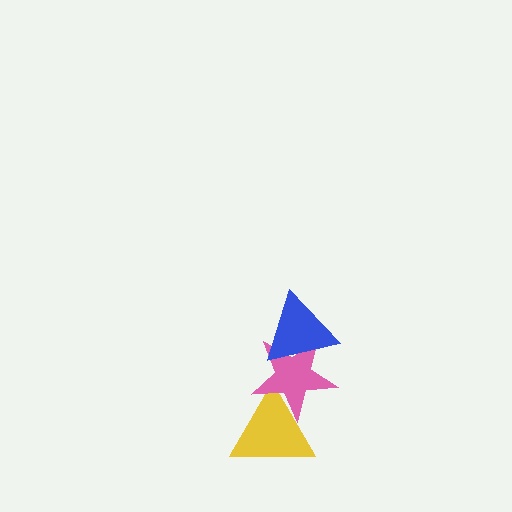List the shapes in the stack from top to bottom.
From top to bottom: the blue triangle, the pink star, the yellow triangle.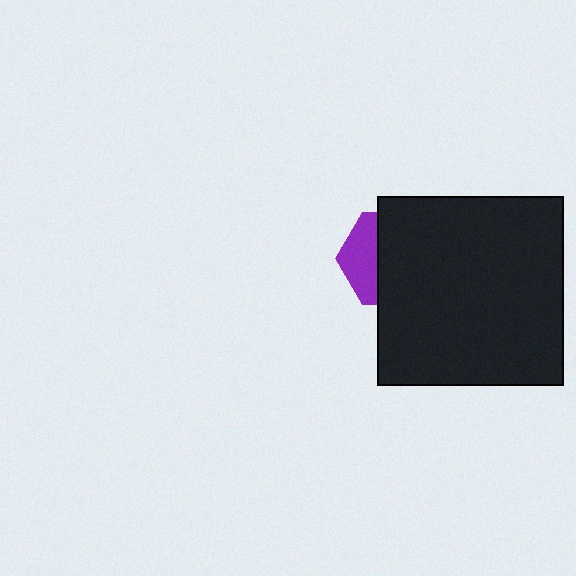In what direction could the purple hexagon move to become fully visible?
The purple hexagon could move left. That would shift it out from behind the black rectangle entirely.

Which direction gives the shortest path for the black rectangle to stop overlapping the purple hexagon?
Moving right gives the shortest separation.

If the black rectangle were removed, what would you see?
You would see the complete purple hexagon.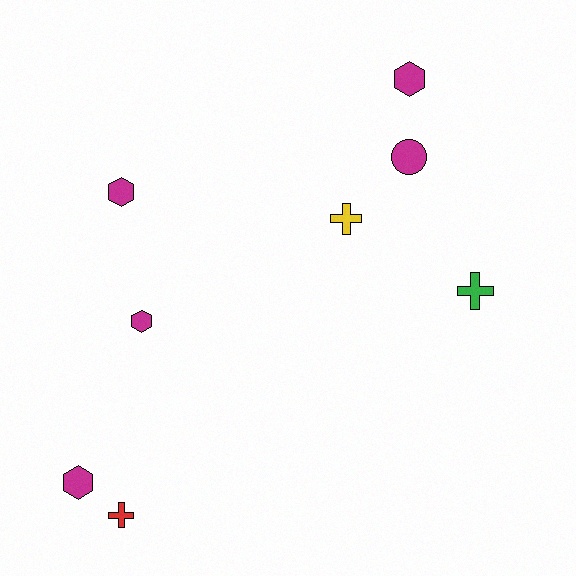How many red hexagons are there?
There are no red hexagons.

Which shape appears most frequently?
Hexagon, with 4 objects.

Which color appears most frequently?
Magenta, with 5 objects.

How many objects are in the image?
There are 8 objects.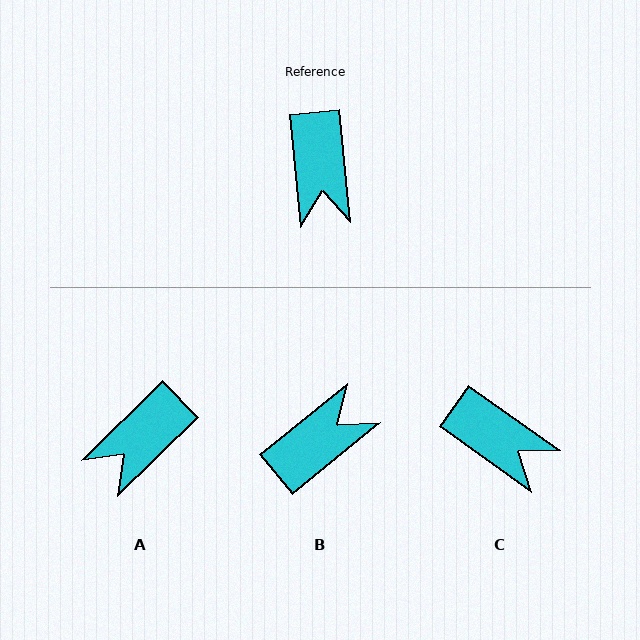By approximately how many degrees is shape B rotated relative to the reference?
Approximately 124 degrees counter-clockwise.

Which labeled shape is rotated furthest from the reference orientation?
B, about 124 degrees away.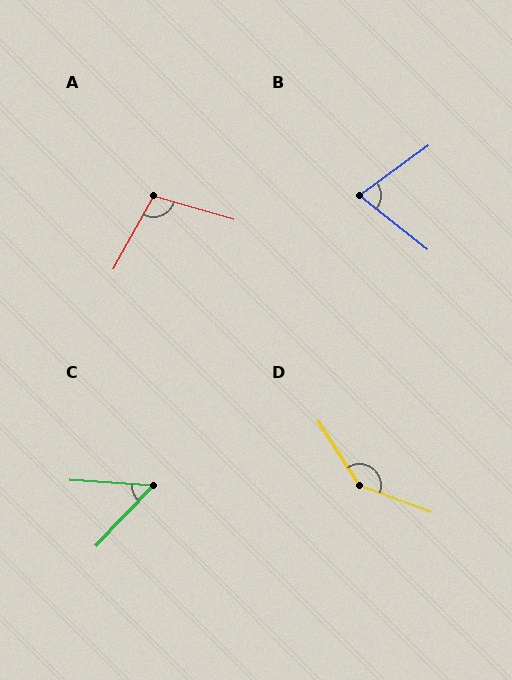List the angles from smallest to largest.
C (50°), B (74°), A (103°), D (144°).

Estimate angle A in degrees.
Approximately 103 degrees.